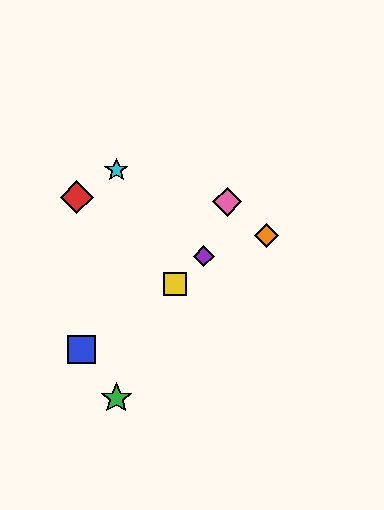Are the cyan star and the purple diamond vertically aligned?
No, the cyan star is at x≈116 and the purple diamond is at x≈204.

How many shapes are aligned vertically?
2 shapes (the green star, the cyan star) are aligned vertically.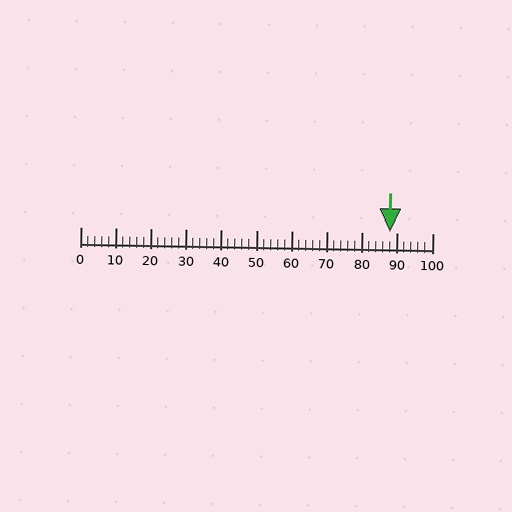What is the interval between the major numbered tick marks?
The major tick marks are spaced 10 units apart.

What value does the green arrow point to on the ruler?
The green arrow points to approximately 88.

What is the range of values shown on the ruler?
The ruler shows values from 0 to 100.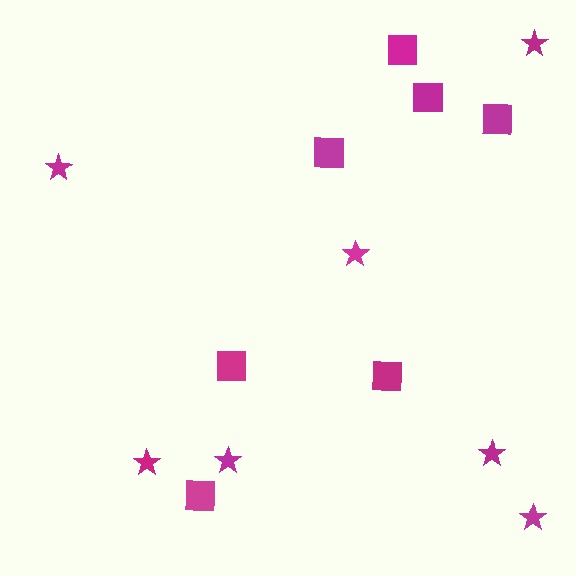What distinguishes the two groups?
There are 2 groups: one group of stars (7) and one group of squares (7).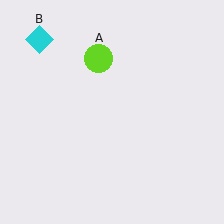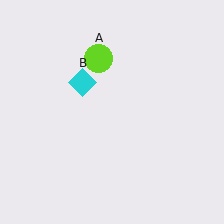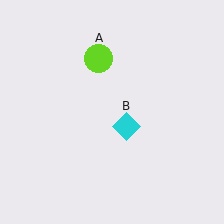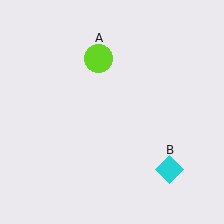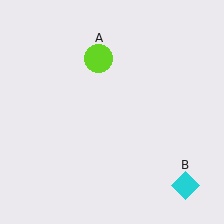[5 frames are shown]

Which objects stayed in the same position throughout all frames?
Lime circle (object A) remained stationary.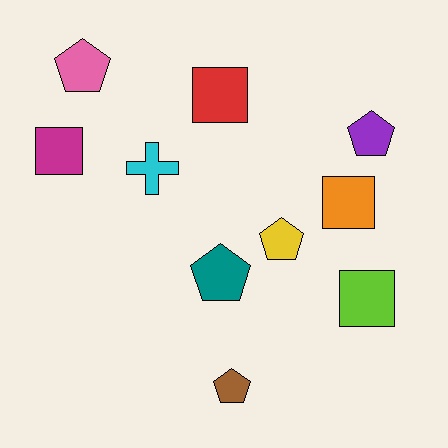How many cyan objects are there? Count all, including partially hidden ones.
There is 1 cyan object.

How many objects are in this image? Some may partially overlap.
There are 10 objects.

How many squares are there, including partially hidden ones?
There are 4 squares.